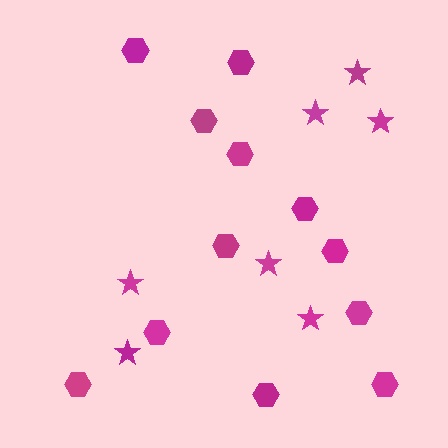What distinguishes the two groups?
There are 2 groups: one group of stars (7) and one group of hexagons (12).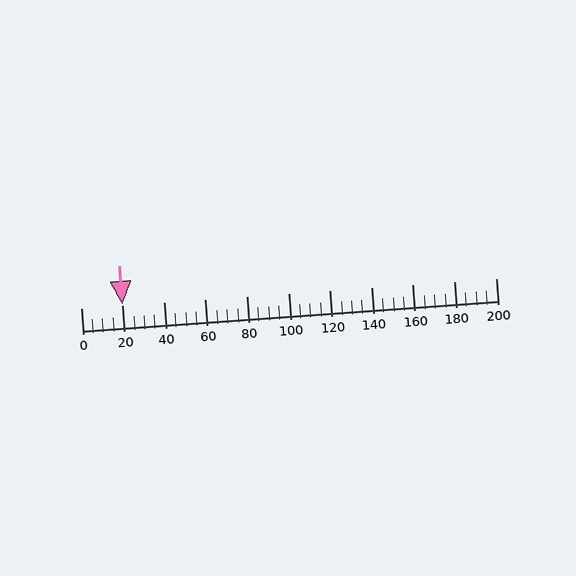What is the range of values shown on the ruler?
The ruler shows values from 0 to 200.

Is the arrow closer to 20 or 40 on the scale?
The arrow is closer to 20.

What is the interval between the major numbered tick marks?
The major tick marks are spaced 20 units apart.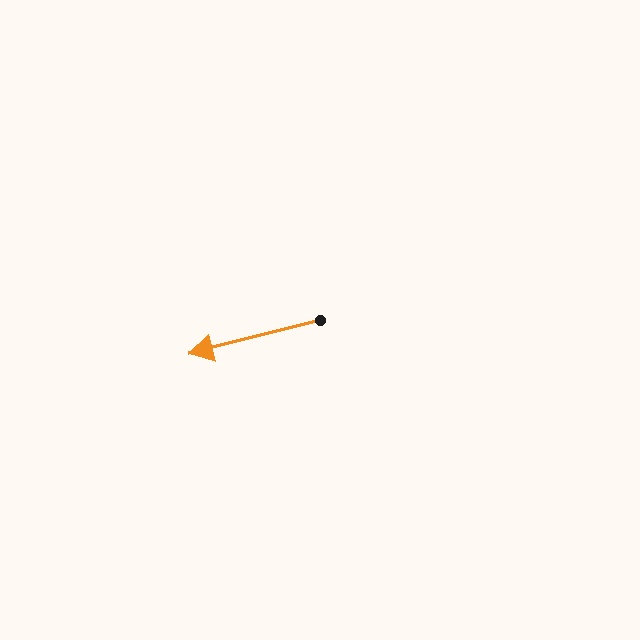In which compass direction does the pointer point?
West.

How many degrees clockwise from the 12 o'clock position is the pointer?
Approximately 256 degrees.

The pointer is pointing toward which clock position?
Roughly 9 o'clock.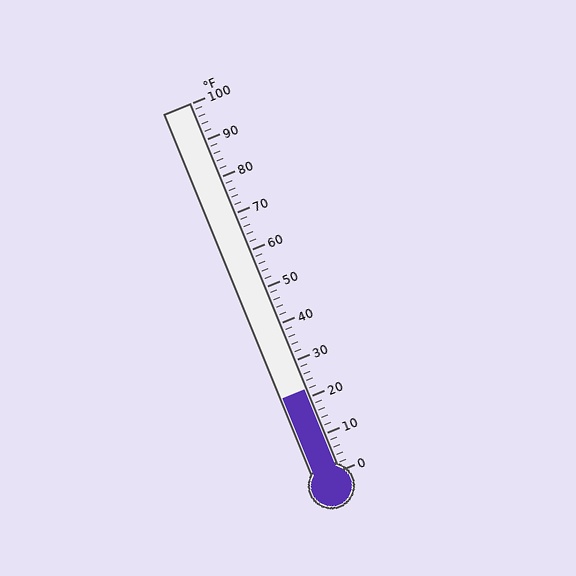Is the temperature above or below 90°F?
The temperature is below 90°F.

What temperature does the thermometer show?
The thermometer shows approximately 22°F.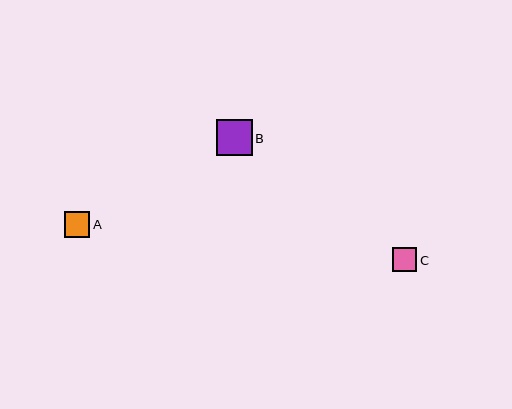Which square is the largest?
Square B is the largest with a size of approximately 36 pixels.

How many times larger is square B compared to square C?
Square B is approximately 1.5 times the size of square C.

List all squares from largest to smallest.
From largest to smallest: B, A, C.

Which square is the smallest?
Square C is the smallest with a size of approximately 24 pixels.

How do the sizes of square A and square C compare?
Square A and square C are approximately the same size.